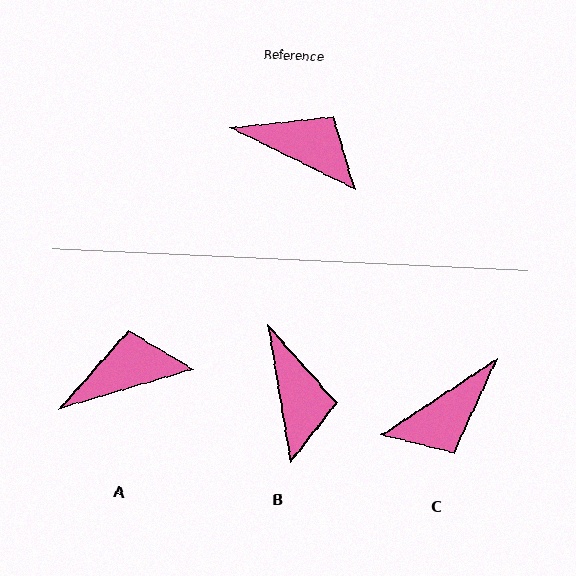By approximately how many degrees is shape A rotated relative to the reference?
Approximately 43 degrees counter-clockwise.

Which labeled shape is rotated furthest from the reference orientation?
C, about 121 degrees away.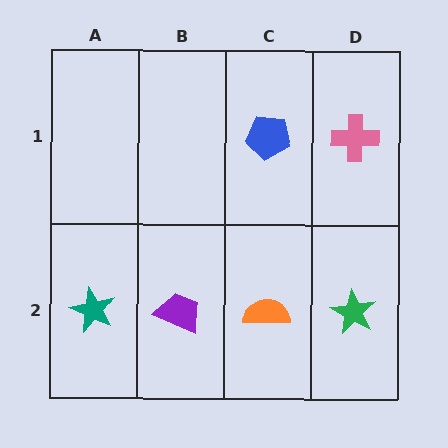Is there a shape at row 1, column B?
No, that cell is empty.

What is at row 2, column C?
An orange semicircle.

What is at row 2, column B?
A purple trapezoid.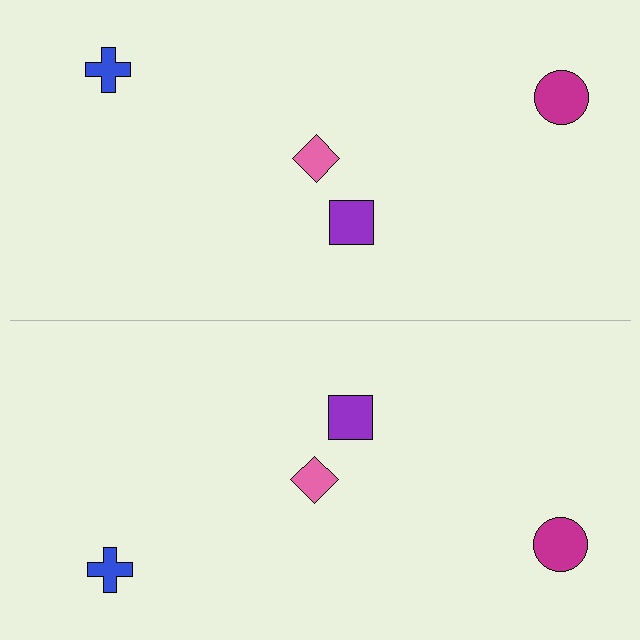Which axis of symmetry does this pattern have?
The pattern has a horizontal axis of symmetry running through the center of the image.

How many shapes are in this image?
There are 8 shapes in this image.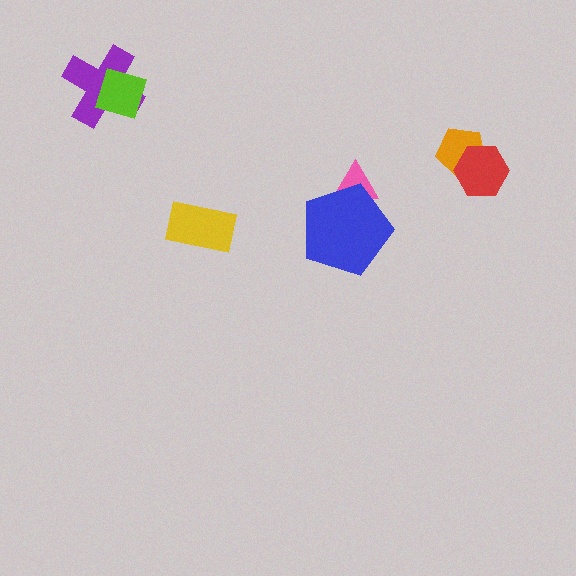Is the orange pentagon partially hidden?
Yes, it is partially covered by another shape.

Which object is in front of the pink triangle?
The blue pentagon is in front of the pink triangle.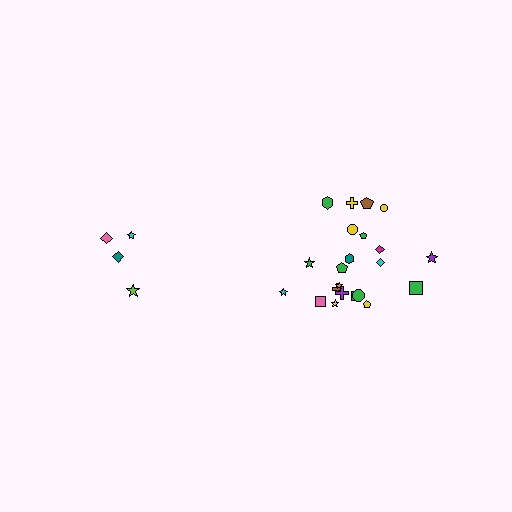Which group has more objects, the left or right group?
The right group.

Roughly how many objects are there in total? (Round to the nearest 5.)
Roughly 25 objects in total.